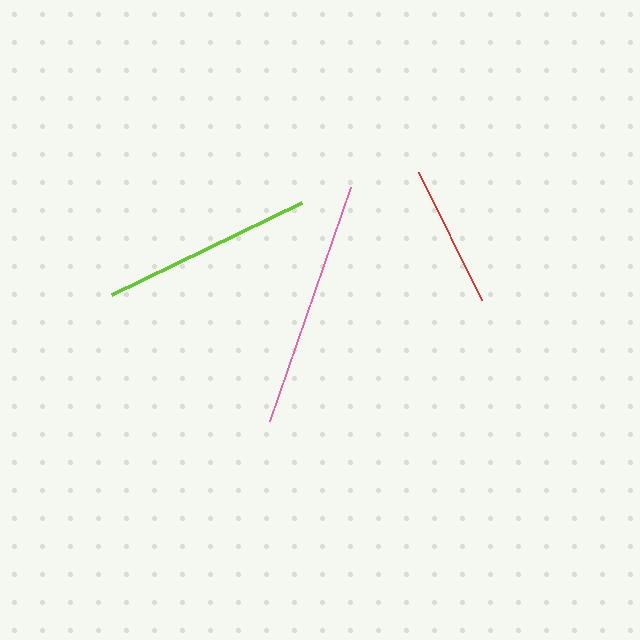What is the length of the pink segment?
The pink segment is approximately 247 pixels long.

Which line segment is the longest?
The pink line is the longest at approximately 247 pixels.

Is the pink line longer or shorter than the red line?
The pink line is longer than the red line.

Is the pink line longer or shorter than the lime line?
The pink line is longer than the lime line.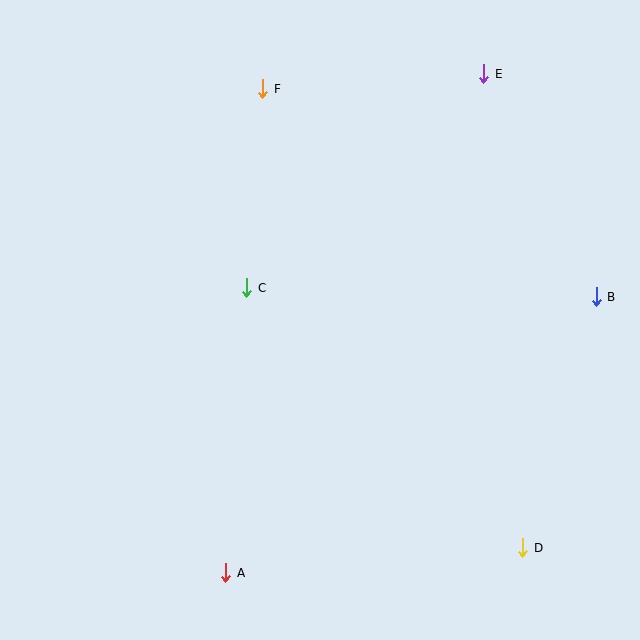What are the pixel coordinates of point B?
Point B is at (596, 297).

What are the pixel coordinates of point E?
Point E is at (484, 74).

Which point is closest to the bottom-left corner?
Point A is closest to the bottom-left corner.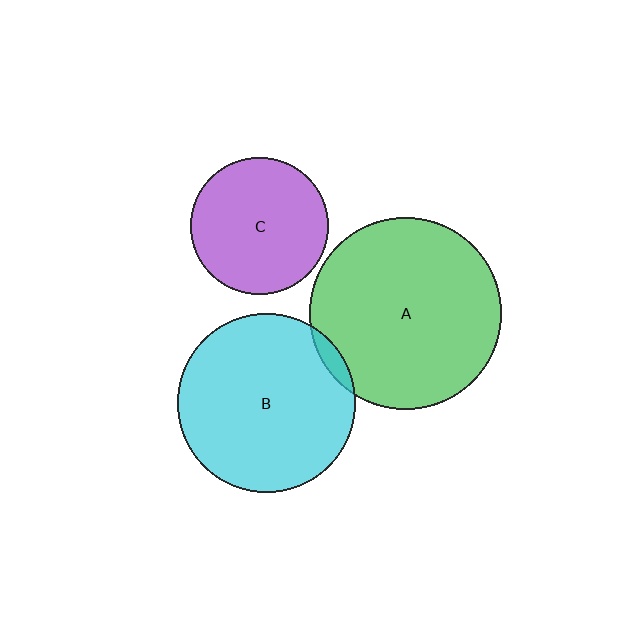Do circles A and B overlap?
Yes.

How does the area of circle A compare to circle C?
Approximately 2.0 times.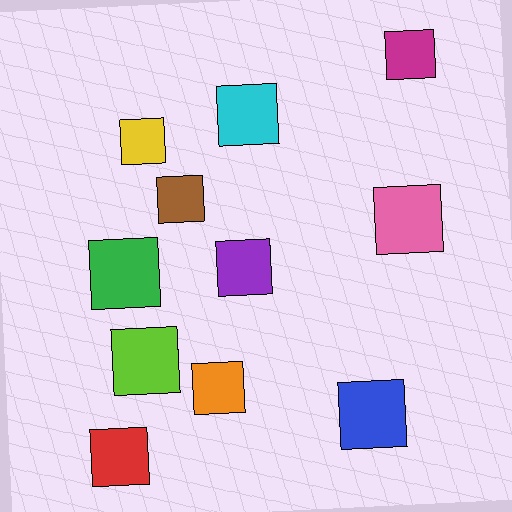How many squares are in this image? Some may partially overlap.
There are 11 squares.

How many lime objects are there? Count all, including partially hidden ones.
There is 1 lime object.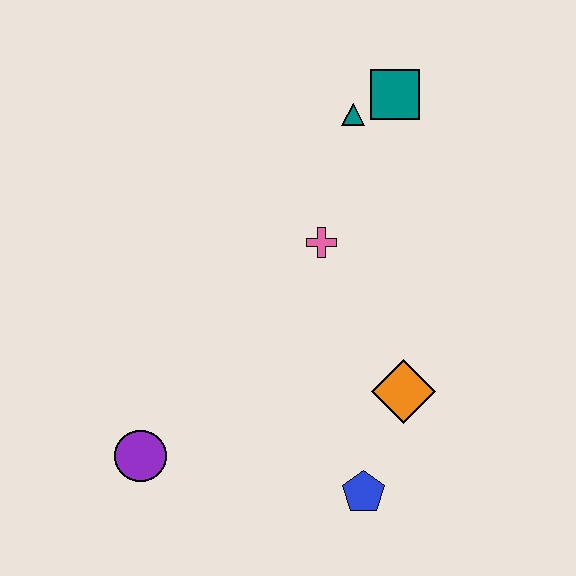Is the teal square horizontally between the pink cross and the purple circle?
No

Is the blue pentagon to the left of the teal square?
Yes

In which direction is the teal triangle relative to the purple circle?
The teal triangle is above the purple circle.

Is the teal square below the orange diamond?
No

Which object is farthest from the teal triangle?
The purple circle is farthest from the teal triangle.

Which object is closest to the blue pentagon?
The orange diamond is closest to the blue pentagon.